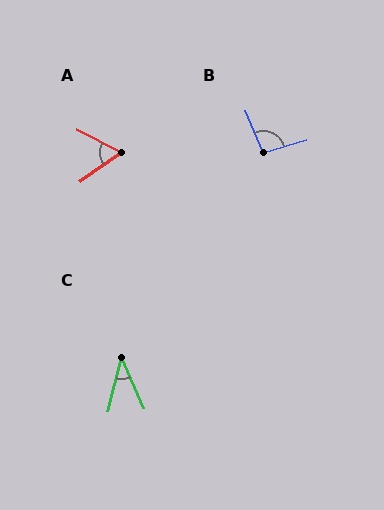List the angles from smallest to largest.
C (38°), A (61°), B (97°).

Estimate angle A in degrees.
Approximately 61 degrees.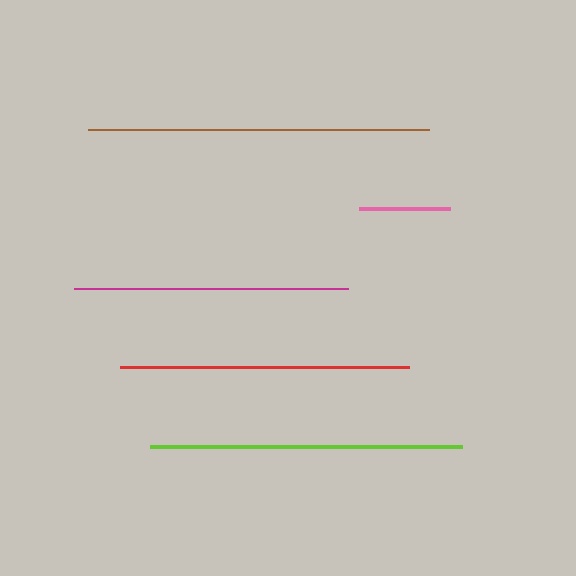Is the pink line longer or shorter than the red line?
The red line is longer than the pink line.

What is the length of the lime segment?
The lime segment is approximately 311 pixels long.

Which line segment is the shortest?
The pink line is the shortest at approximately 91 pixels.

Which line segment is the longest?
The brown line is the longest at approximately 341 pixels.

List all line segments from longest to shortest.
From longest to shortest: brown, lime, red, magenta, pink.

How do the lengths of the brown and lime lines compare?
The brown and lime lines are approximately the same length.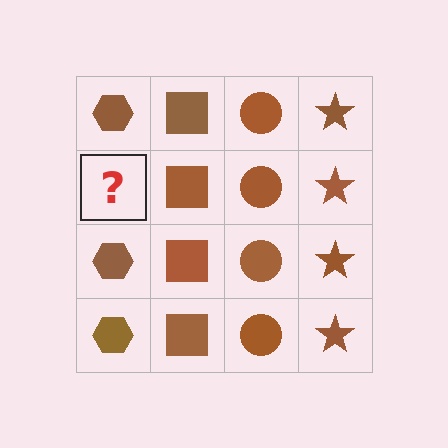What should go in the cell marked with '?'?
The missing cell should contain a brown hexagon.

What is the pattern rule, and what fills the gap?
The rule is that each column has a consistent shape. The gap should be filled with a brown hexagon.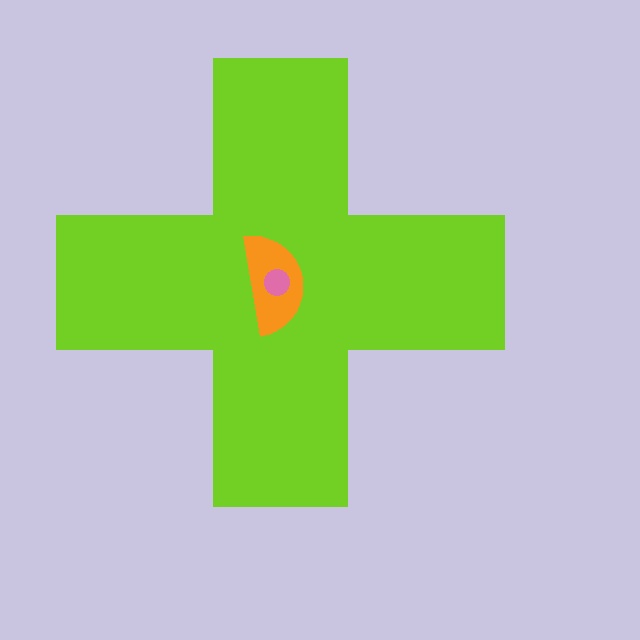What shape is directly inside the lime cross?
The orange semicircle.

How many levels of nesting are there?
3.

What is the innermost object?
The pink circle.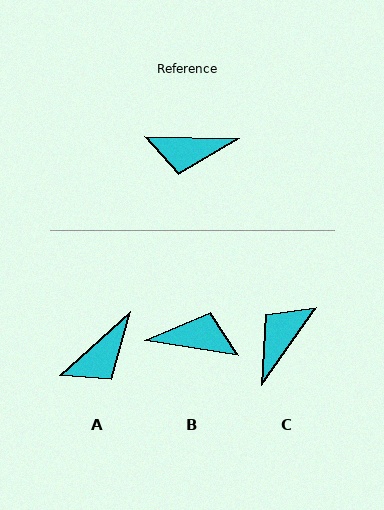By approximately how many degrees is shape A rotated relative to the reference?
Approximately 44 degrees counter-clockwise.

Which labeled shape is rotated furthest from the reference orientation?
B, about 172 degrees away.